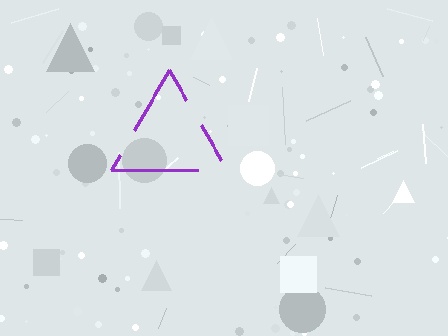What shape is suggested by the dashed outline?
The dashed outline suggests a triangle.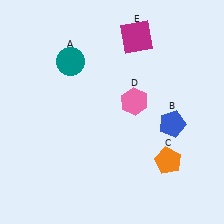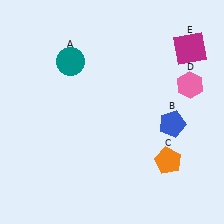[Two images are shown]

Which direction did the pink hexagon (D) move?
The pink hexagon (D) moved right.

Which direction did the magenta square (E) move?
The magenta square (E) moved right.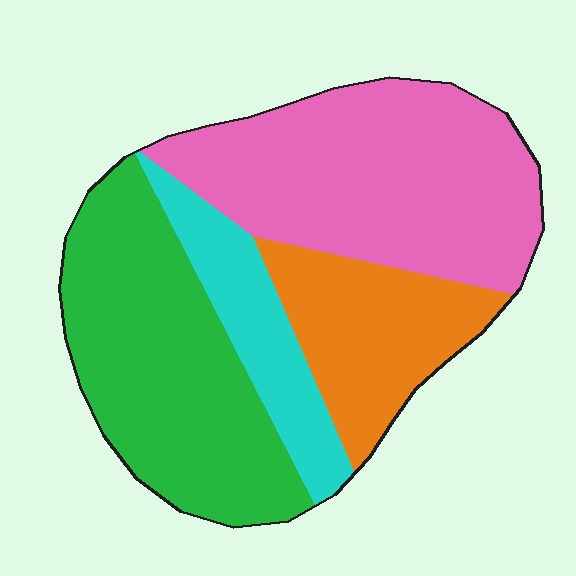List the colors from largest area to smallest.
From largest to smallest: pink, green, orange, cyan.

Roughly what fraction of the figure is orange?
Orange covers roughly 20% of the figure.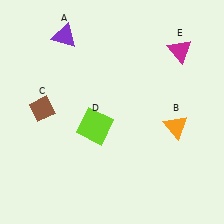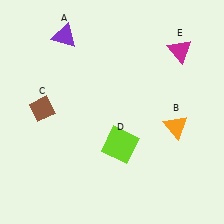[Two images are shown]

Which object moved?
The lime square (D) moved right.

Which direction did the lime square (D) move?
The lime square (D) moved right.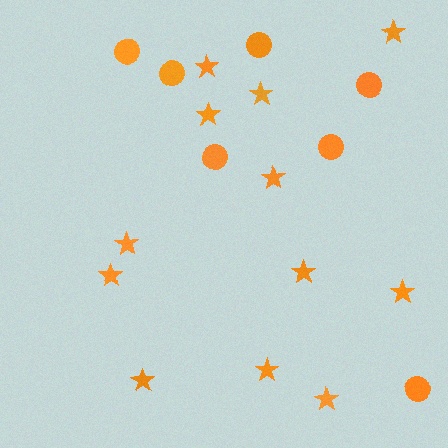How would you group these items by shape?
There are 2 groups: one group of circles (7) and one group of stars (12).